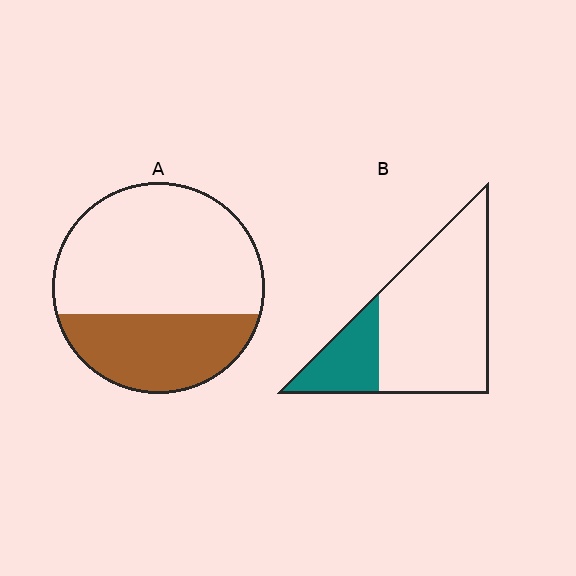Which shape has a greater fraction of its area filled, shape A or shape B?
Shape A.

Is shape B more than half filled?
No.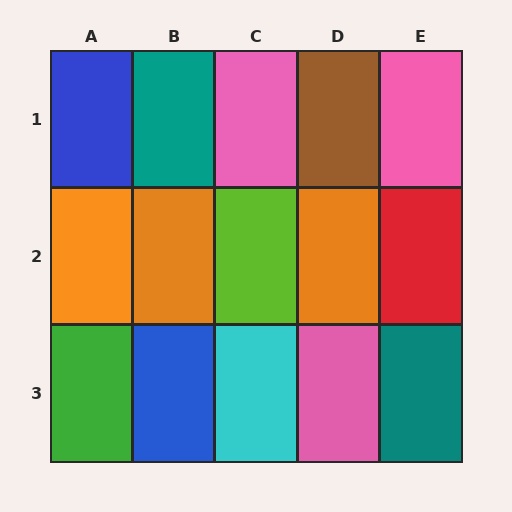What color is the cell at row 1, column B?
Teal.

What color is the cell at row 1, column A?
Blue.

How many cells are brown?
1 cell is brown.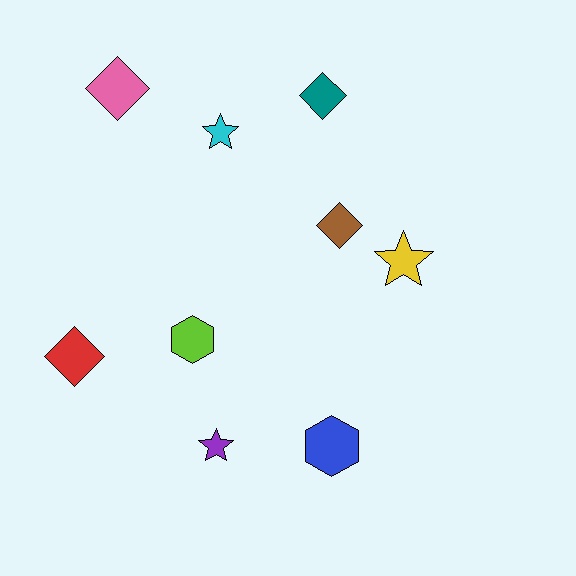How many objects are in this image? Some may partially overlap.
There are 9 objects.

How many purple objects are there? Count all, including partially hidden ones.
There is 1 purple object.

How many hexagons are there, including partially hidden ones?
There are 2 hexagons.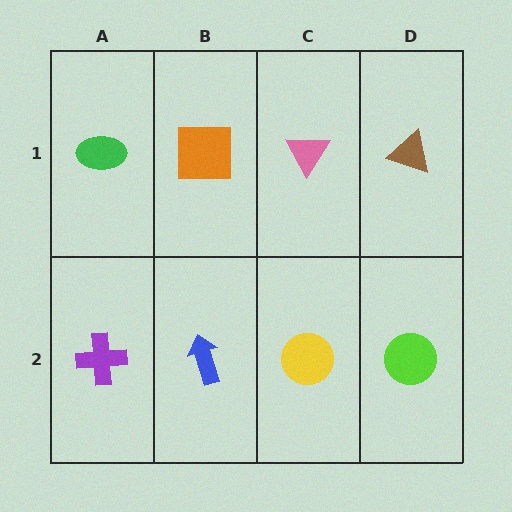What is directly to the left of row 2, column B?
A purple cross.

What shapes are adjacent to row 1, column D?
A lime circle (row 2, column D), a pink triangle (row 1, column C).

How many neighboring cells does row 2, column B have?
3.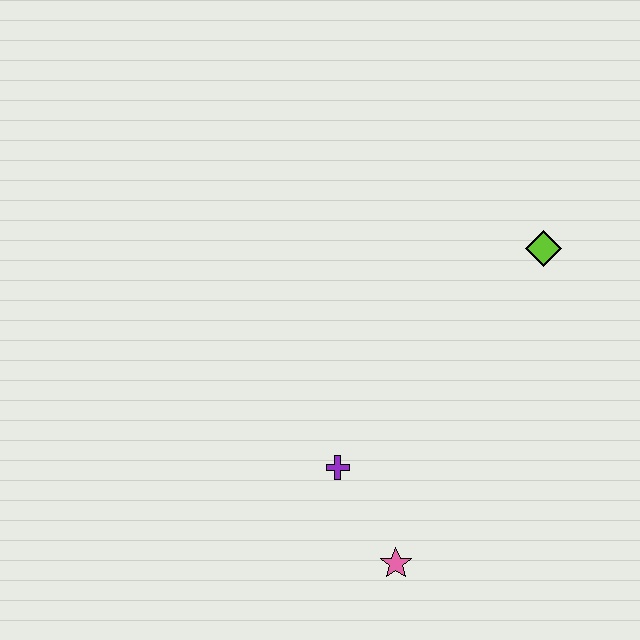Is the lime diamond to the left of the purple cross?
No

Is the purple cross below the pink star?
No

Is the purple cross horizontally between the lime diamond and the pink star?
No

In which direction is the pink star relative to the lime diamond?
The pink star is below the lime diamond.